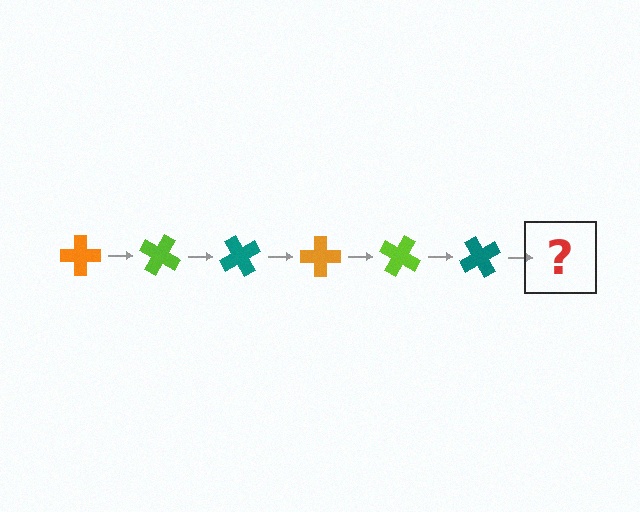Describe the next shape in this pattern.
It should be an orange cross, rotated 180 degrees from the start.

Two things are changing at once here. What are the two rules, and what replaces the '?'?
The two rules are that it rotates 30 degrees each step and the color cycles through orange, lime, and teal. The '?' should be an orange cross, rotated 180 degrees from the start.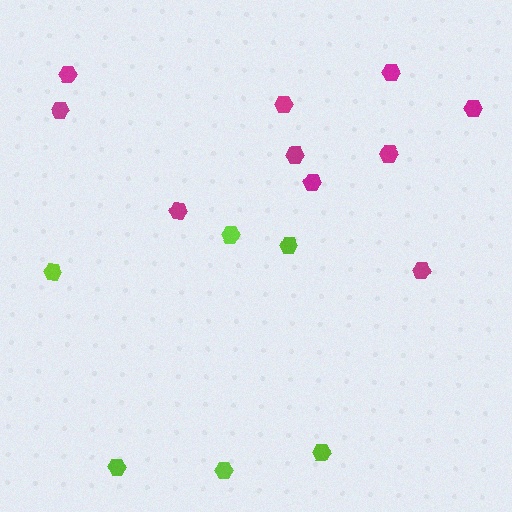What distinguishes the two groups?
There are 2 groups: one group of lime hexagons (6) and one group of magenta hexagons (10).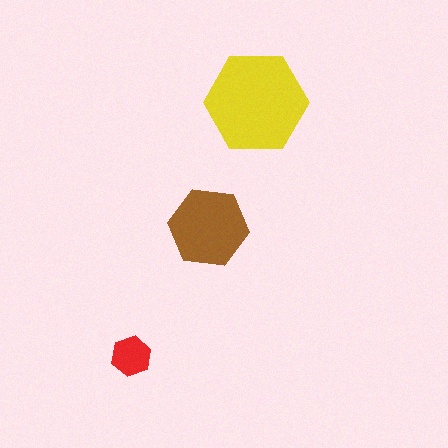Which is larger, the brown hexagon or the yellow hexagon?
The yellow one.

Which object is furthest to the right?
The yellow hexagon is rightmost.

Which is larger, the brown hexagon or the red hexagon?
The brown one.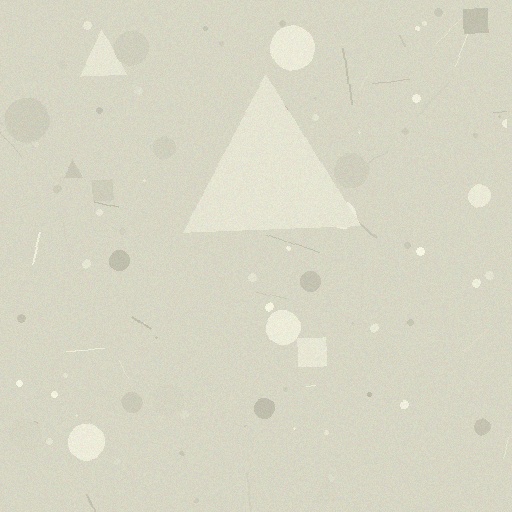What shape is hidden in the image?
A triangle is hidden in the image.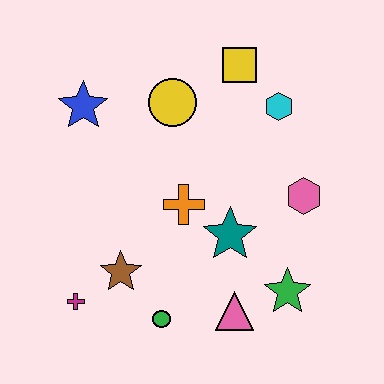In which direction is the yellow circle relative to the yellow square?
The yellow circle is to the left of the yellow square.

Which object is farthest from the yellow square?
The magenta cross is farthest from the yellow square.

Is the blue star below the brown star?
No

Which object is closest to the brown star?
The magenta cross is closest to the brown star.